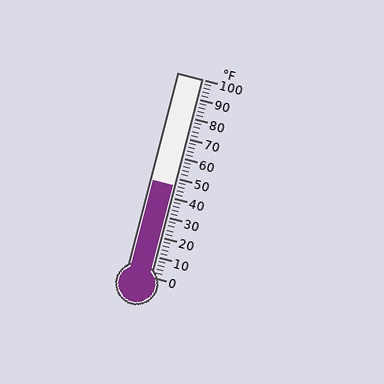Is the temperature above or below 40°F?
The temperature is above 40°F.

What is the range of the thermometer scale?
The thermometer scale ranges from 0°F to 100°F.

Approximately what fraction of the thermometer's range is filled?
The thermometer is filled to approximately 45% of its range.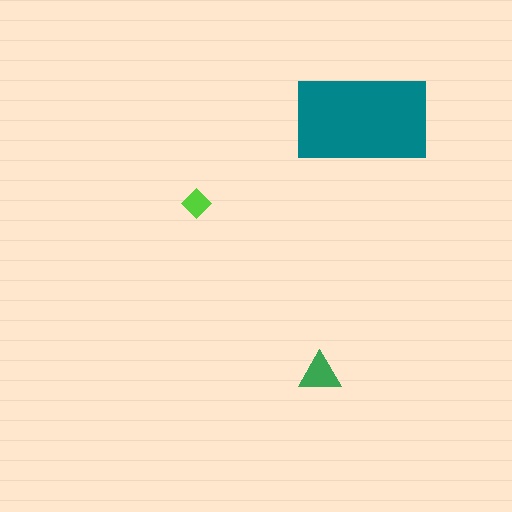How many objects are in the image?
There are 3 objects in the image.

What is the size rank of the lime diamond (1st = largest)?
3rd.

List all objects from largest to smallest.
The teal rectangle, the green triangle, the lime diamond.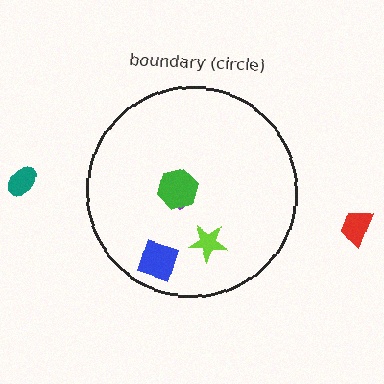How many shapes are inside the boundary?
4 inside, 2 outside.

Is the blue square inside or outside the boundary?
Inside.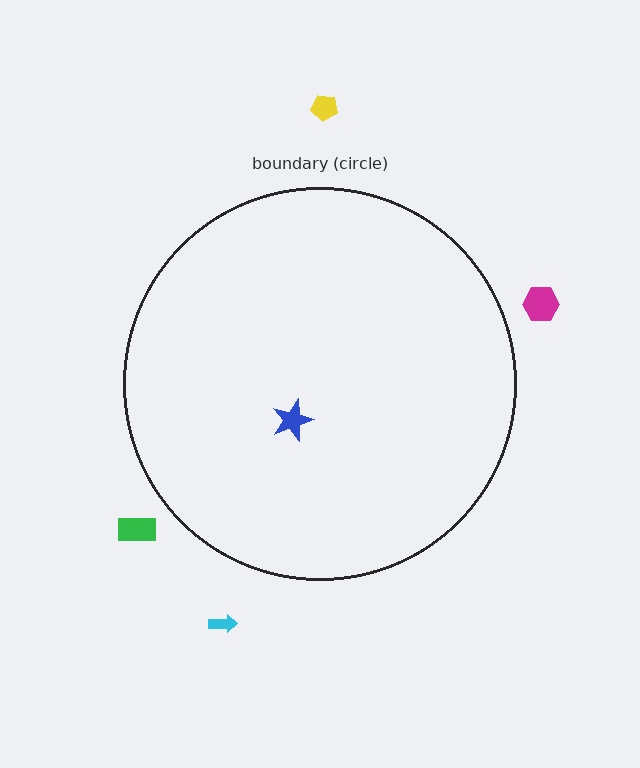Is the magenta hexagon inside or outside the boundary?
Outside.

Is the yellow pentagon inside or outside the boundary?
Outside.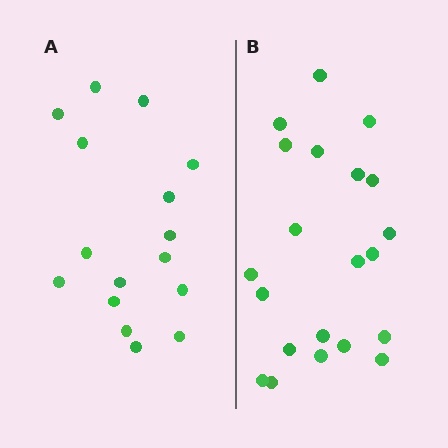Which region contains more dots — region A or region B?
Region B (the right region) has more dots.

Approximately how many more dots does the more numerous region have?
Region B has about 5 more dots than region A.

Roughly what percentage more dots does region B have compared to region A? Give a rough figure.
About 30% more.